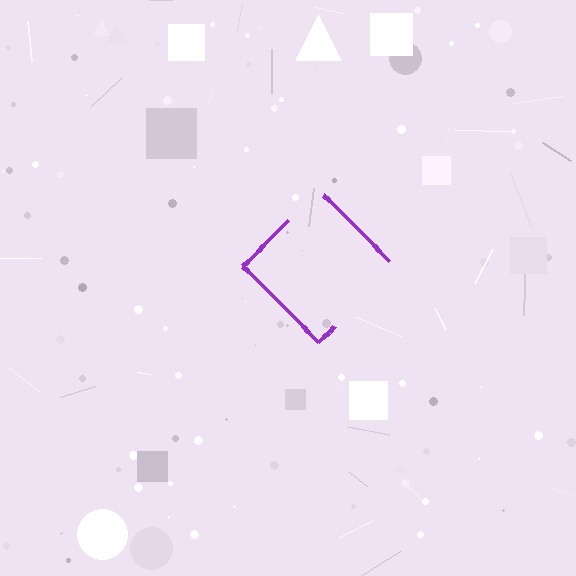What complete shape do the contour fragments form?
The contour fragments form a diamond.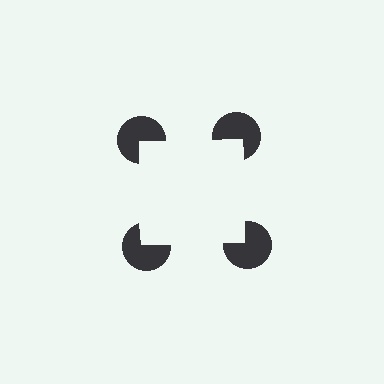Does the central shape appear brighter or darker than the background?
It typically appears slightly brighter than the background, even though no actual brightness change is drawn.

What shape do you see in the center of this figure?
An illusory square — its edges are inferred from the aligned wedge cuts in the pac-man discs, not physically drawn.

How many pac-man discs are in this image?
There are 4 — one at each vertex of the illusory square.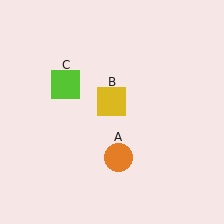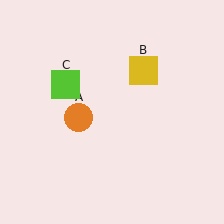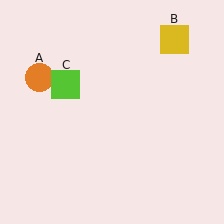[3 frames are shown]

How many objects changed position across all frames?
2 objects changed position: orange circle (object A), yellow square (object B).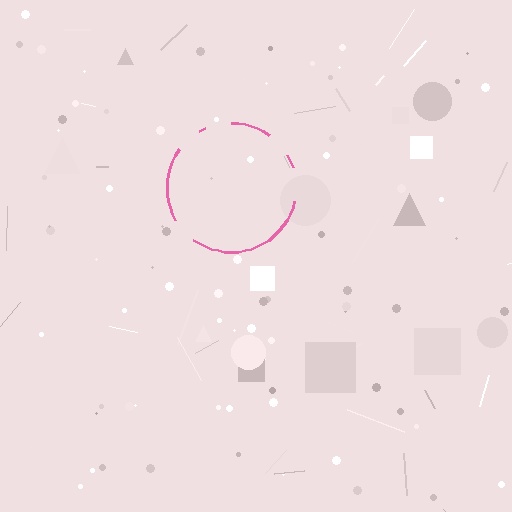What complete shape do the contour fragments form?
The contour fragments form a circle.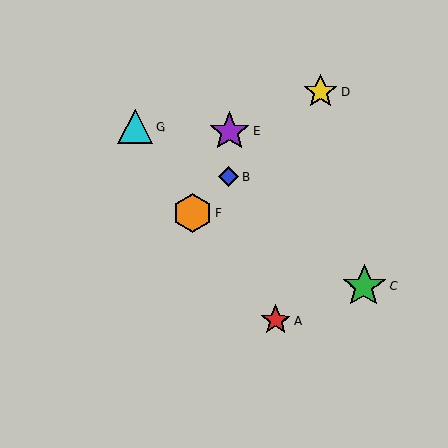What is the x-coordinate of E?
Object E is at x≈229.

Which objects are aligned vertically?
Objects B, E are aligned vertically.